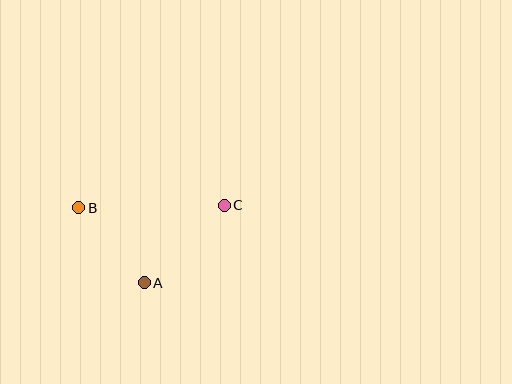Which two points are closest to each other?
Points A and B are closest to each other.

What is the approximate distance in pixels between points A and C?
The distance between A and C is approximately 111 pixels.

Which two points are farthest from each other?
Points B and C are farthest from each other.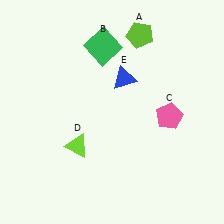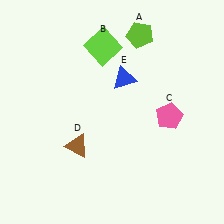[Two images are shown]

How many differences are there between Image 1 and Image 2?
There are 2 differences between the two images.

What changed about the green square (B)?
In Image 1, B is green. In Image 2, it changed to lime.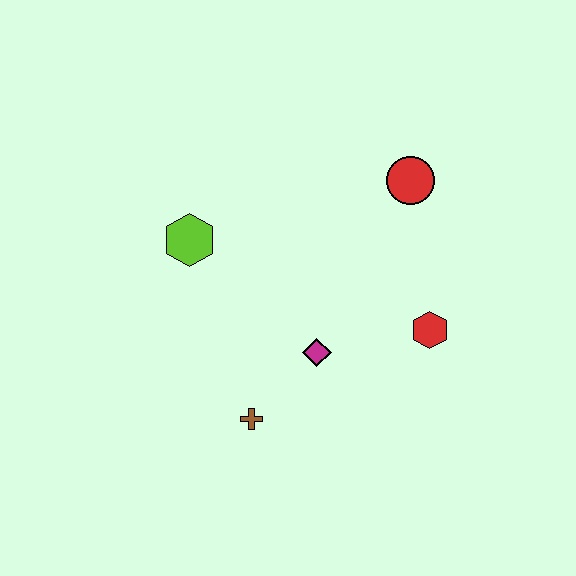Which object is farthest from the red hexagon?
The lime hexagon is farthest from the red hexagon.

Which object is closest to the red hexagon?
The magenta diamond is closest to the red hexagon.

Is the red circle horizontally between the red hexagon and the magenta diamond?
Yes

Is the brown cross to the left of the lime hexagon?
No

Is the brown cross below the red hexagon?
Yes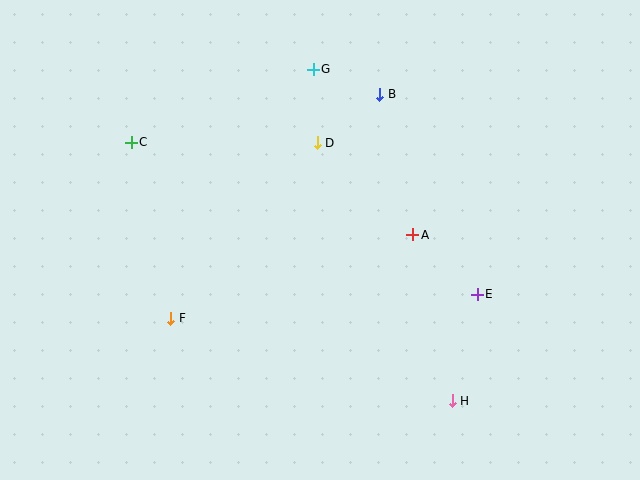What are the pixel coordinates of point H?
Point H is at (452, 401).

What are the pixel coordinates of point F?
Point F is at (171, 318).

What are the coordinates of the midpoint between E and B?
The midpoint between E and B is at (428, 194).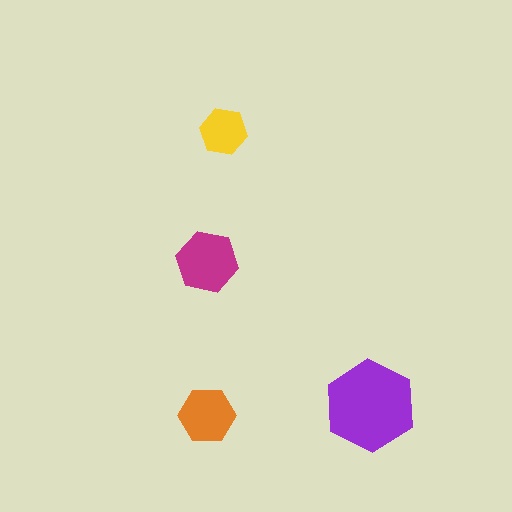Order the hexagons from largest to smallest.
the purple one, the magenta one, the orange one, the yellow one.